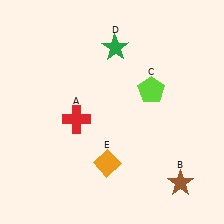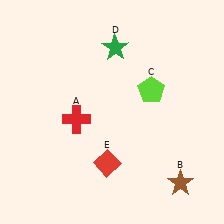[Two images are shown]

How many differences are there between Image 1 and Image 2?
There is 1 difference between the two images.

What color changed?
The diamond (E) changed from orange in Image 1 to red in Image 2.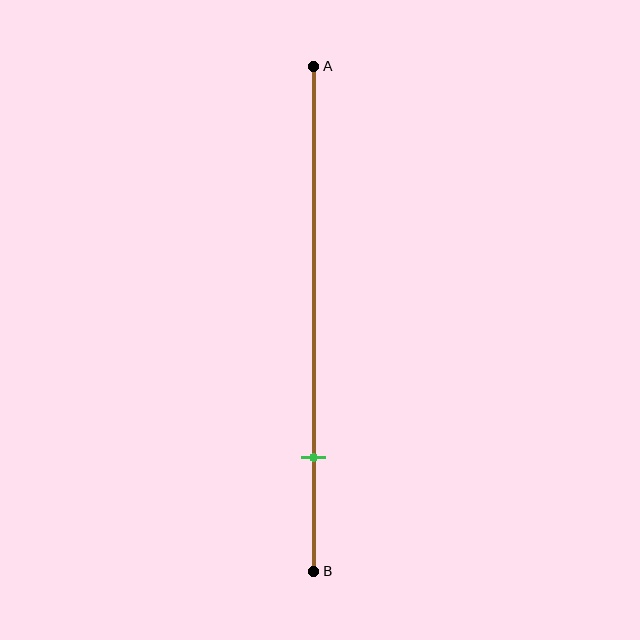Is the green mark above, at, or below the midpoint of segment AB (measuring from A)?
The green mark is below the midpoint of segment AB.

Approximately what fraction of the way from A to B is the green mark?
The green mark is approximately 75% of the way from A to B.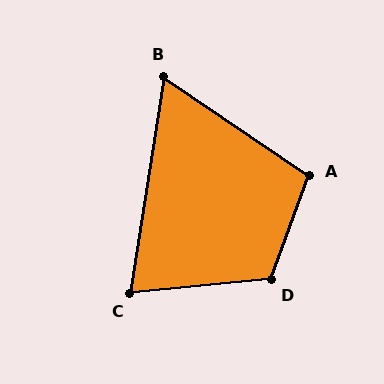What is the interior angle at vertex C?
Approximately 76 degrees (acute).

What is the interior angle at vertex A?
Approximately 104 degrees (obtuse).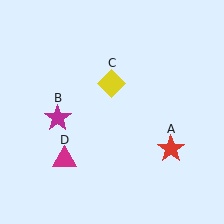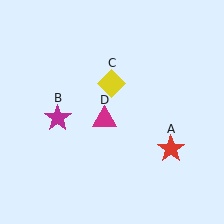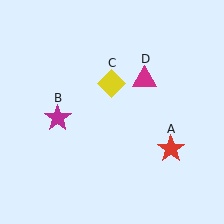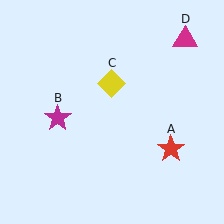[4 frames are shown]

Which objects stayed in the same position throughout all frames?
Red star (object A) and magenta star (object B) and yellow diamond (object C) remained stationary.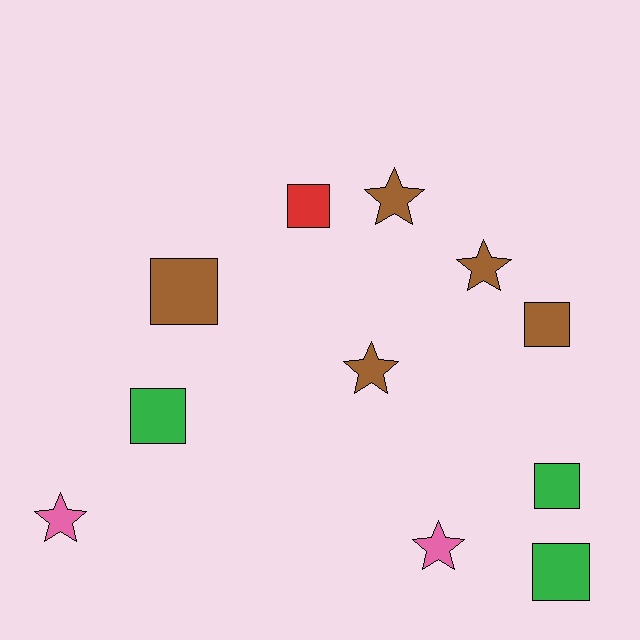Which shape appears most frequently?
Square, with 6 objects.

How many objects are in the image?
There are 11 objects.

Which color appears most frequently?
Brown, with 5 objects.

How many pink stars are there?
There are 2 pink stars.